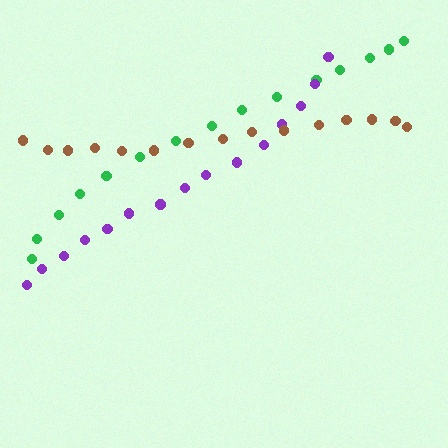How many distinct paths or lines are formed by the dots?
There are 3 distinct paths.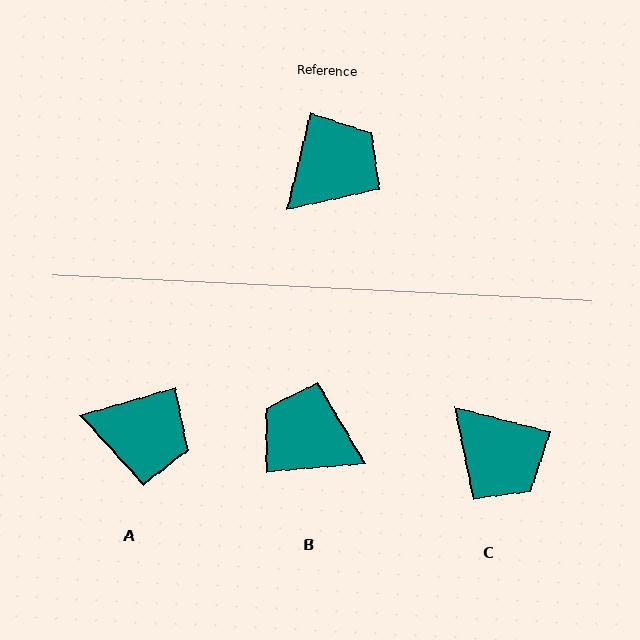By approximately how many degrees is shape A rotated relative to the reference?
Approximately 61 degrees clockwise.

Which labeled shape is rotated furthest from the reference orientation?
B, about 108 degrees away.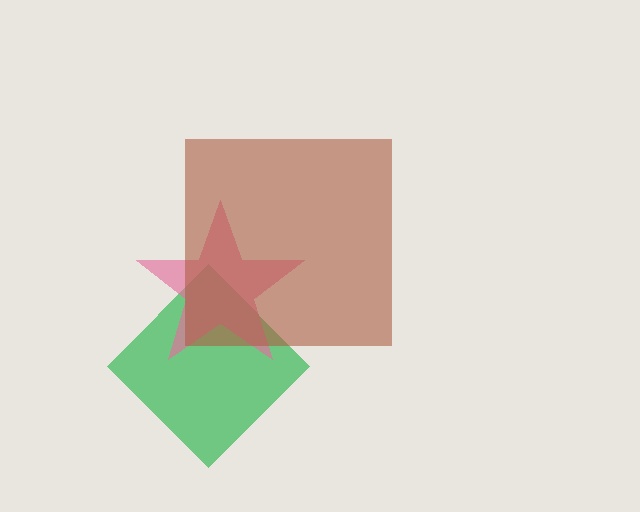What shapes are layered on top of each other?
The layered shapes are: a green diamond, a pink star, a brown square.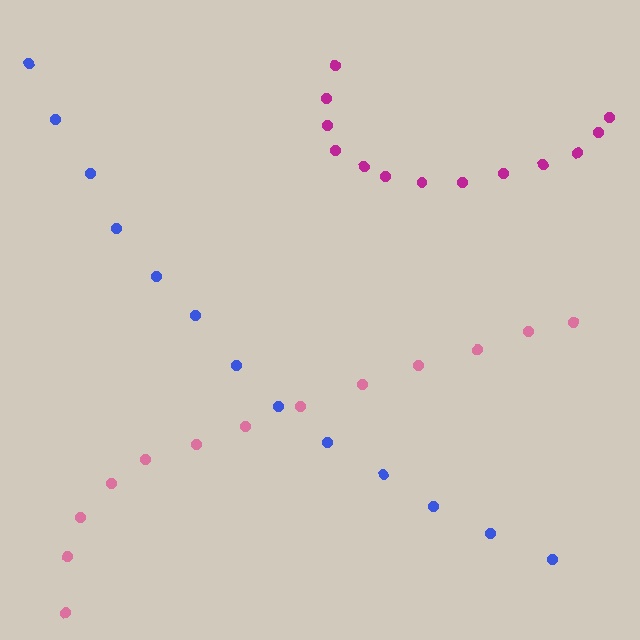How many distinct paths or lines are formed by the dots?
There are 3 distinct paths.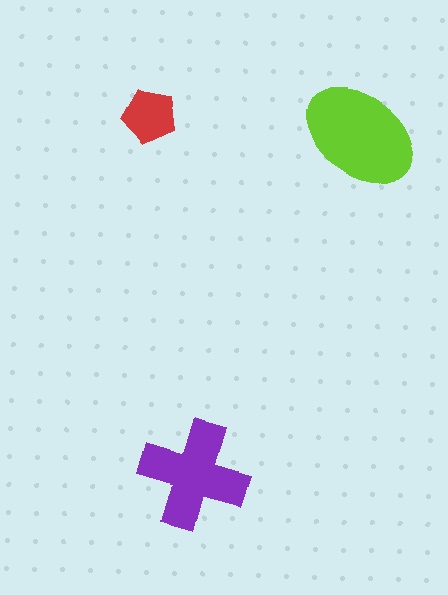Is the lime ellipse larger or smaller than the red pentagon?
Larger.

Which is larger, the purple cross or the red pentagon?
The purple cross.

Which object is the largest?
The lime ellipse.